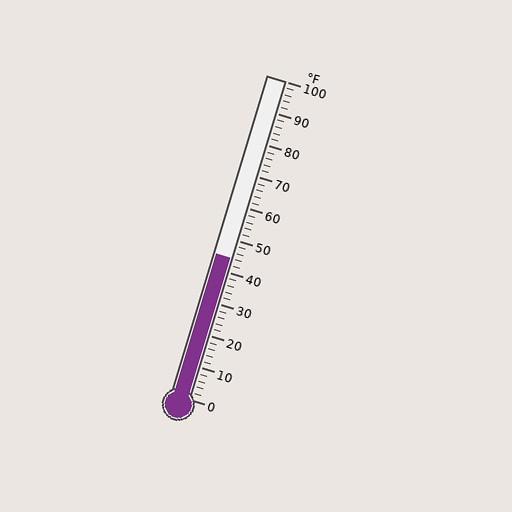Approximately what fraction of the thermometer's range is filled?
The thermometer is filled to approximately 45% of its range.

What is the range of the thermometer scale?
The thermometer scale ranges from 0°F to 100°F.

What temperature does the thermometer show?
The thermometer shows approximately 44°F.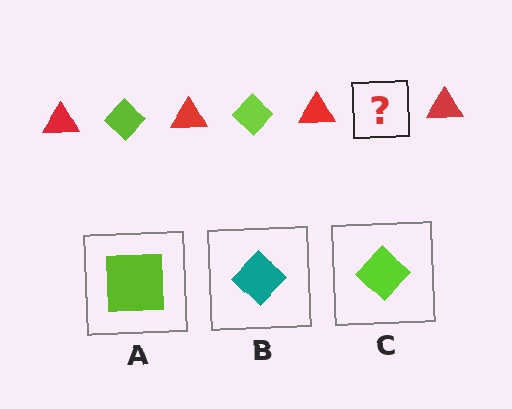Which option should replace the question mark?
Option C.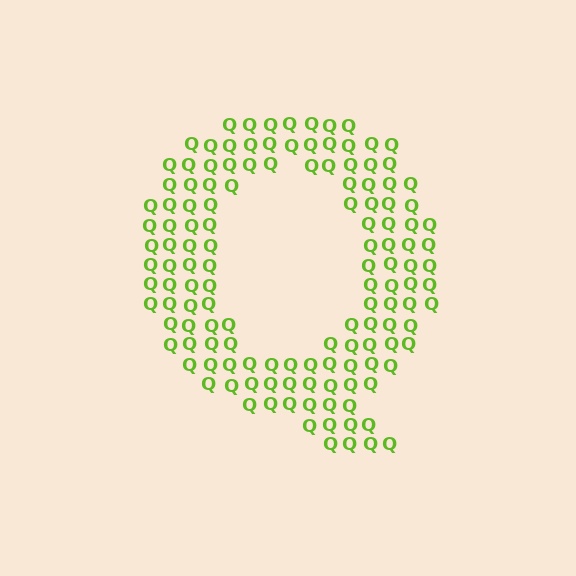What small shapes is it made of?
It is made of small letter Q's.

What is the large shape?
The large shape is the letter Q.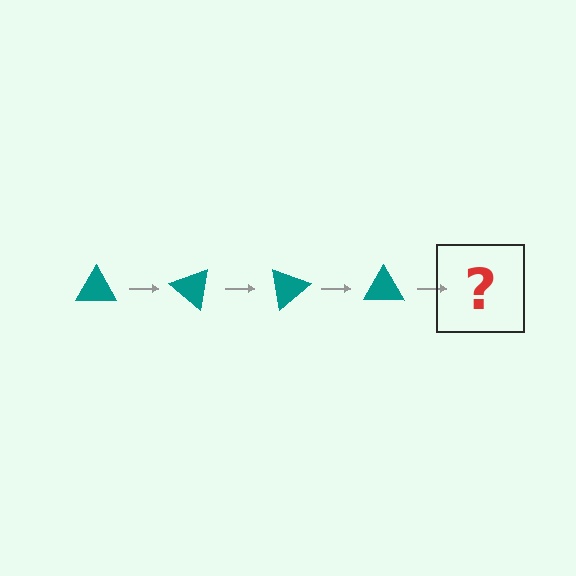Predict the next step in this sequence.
The next step is a teal triangle rotated 160 degrees.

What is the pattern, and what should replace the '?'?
The pattern is that the triangle rotates 40 degrees each step. The '?' should be a teal triangle rotated 160 degrees.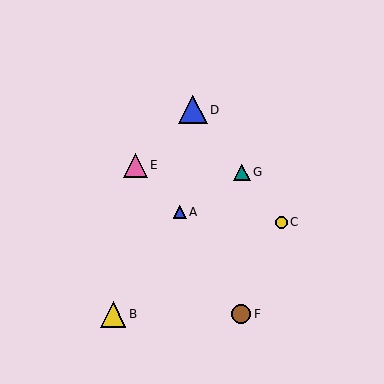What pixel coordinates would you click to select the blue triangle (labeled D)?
Click at (193, 110) to select the blue triangle D.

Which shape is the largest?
The blue triangle (labeled D) is the largest.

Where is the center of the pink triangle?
The center of the pink triangle is at (135, 165).